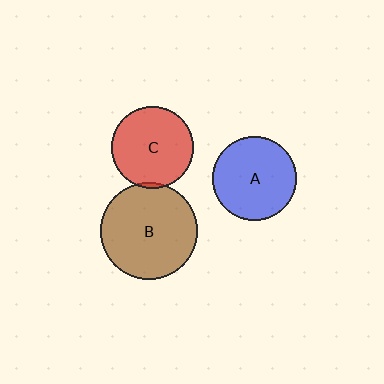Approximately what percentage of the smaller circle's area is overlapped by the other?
Approximately 5%.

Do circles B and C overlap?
Yes.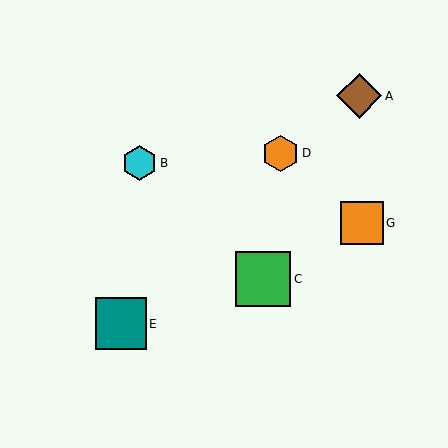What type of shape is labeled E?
Shape E is a teal square.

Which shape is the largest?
The green square (labeled C) is the largest.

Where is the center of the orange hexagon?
The center of the orange hexagon is at (281, 153).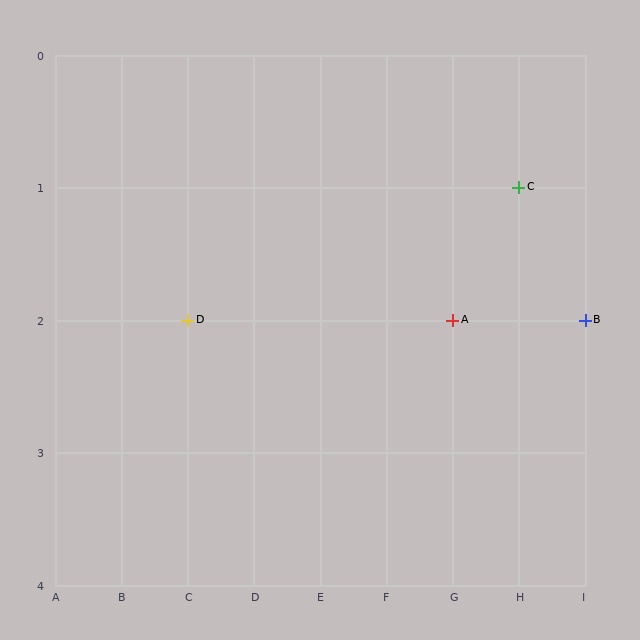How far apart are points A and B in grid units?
Points A and B are 2 columns apart.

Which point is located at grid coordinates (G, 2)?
Point A is at (G, 2).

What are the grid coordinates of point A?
Point A is at grid coordinates (G, 2).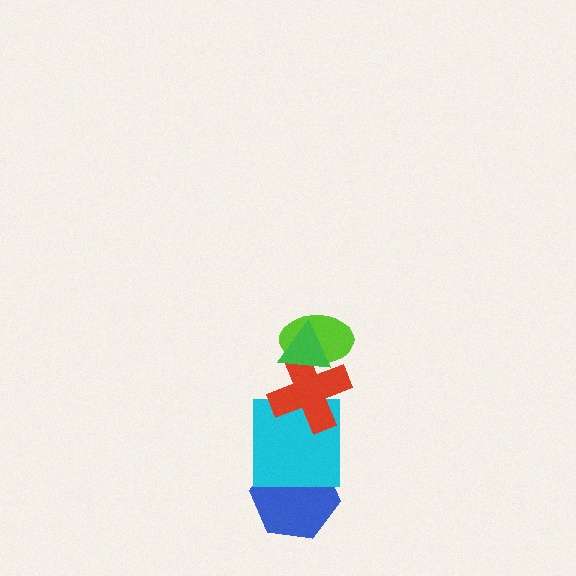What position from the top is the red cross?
The red cross is 3rd from the top.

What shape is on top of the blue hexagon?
The cyan square is on top of the blue hexagon.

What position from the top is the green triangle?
The green triangle is 1st from the top.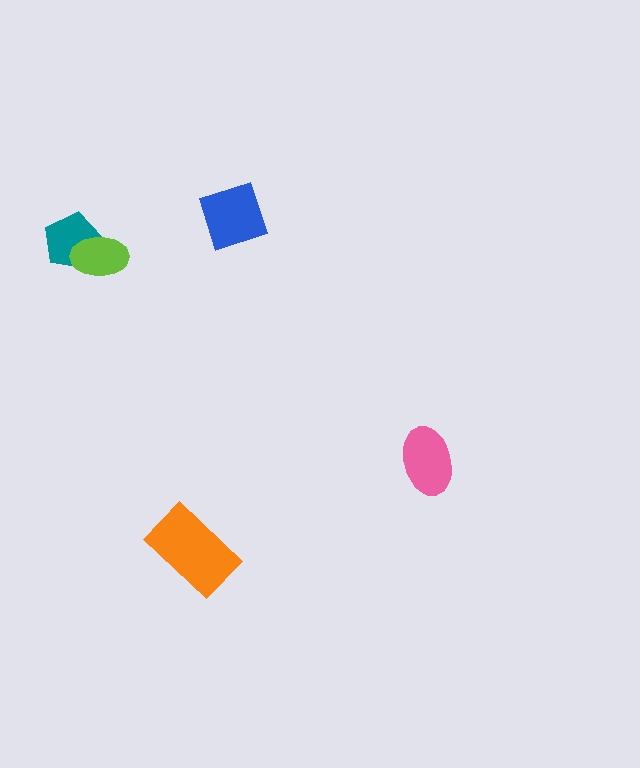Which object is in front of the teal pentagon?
The lime ellipse is in front of the teal pentagon.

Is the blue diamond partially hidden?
No, no other shape covers it.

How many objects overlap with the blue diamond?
0 objects overlap with the blue diamond.